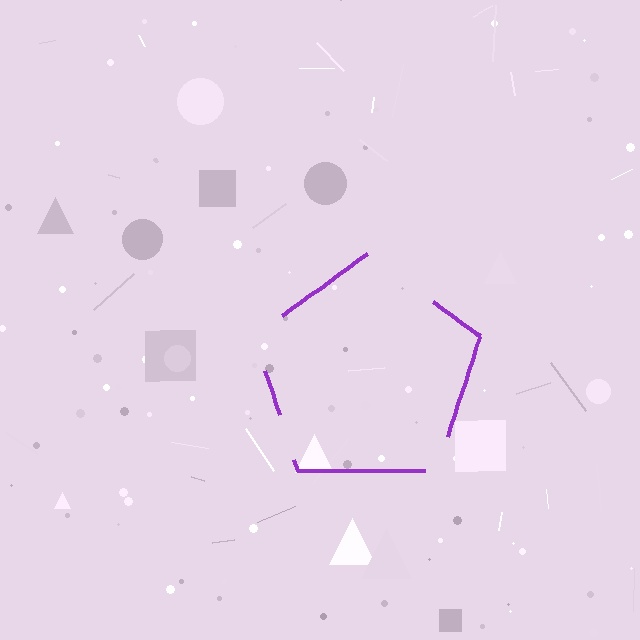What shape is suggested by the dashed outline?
The dashed outline suggests a pentagon.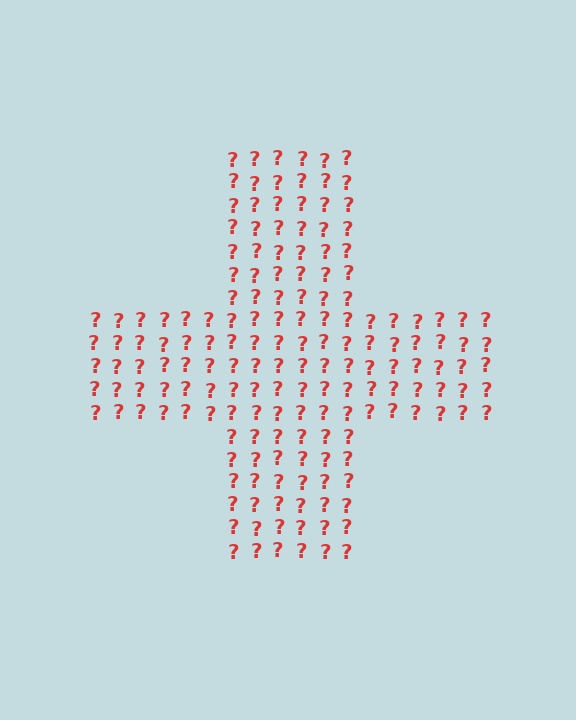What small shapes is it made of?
It is made of small question marks.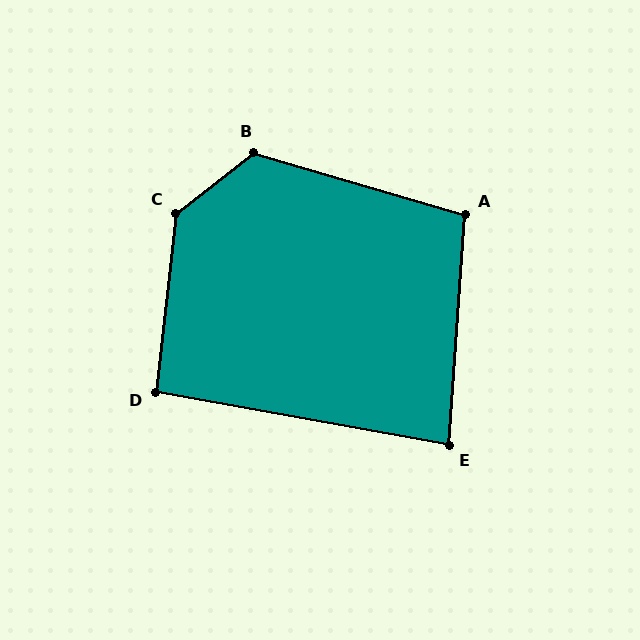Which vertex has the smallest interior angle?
E, at approximately 84 degrees.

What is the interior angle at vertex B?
Approximately 126 degrees (obtuse).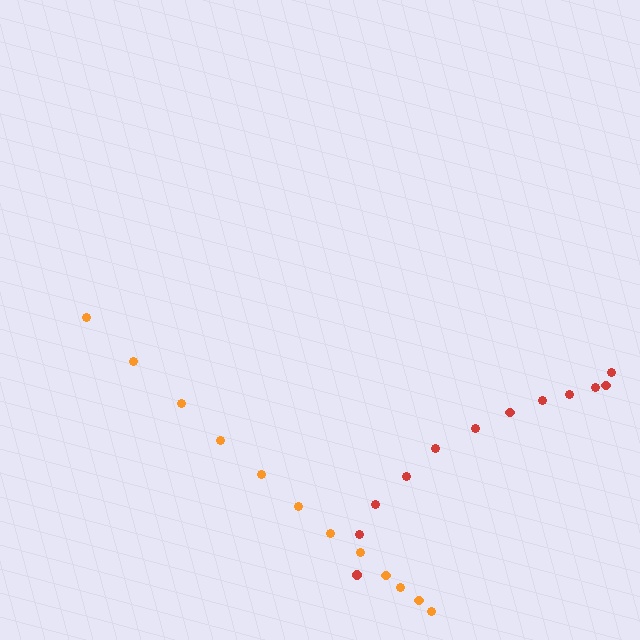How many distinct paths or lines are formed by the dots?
There are 2 distinct paths.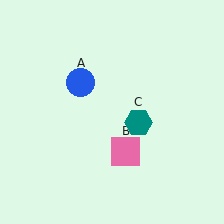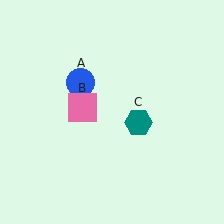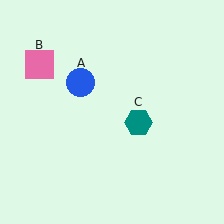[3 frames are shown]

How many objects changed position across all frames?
1 object changed position: pink square (object B).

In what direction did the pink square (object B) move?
The pink square (object B) moved up and to the left.